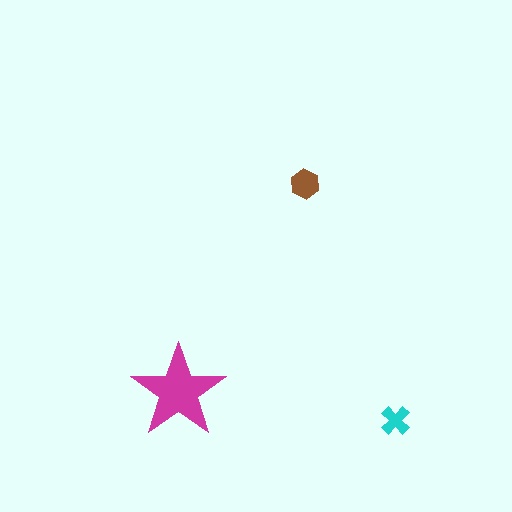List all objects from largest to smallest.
The magenta star, the brown hexagon, the cyan cross.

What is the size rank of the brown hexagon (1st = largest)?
2nd.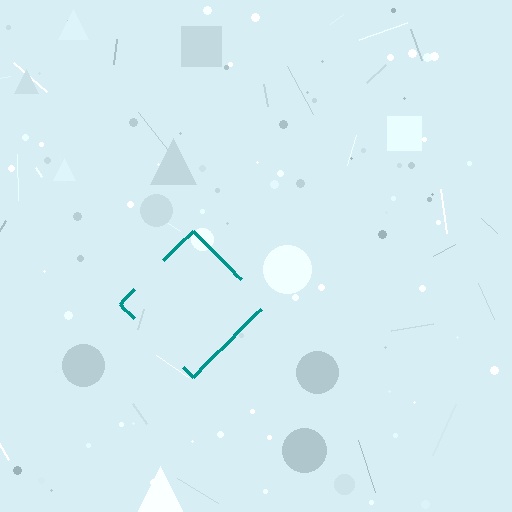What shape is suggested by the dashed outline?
The dashed outline suggests a diamond.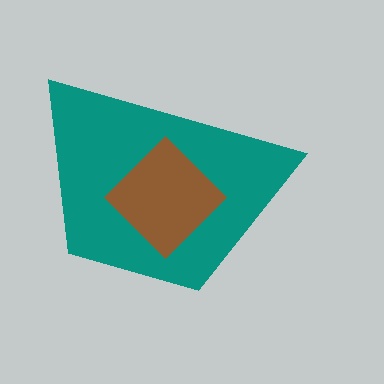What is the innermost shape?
The brown diamond.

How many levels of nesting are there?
2.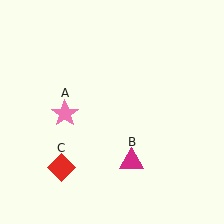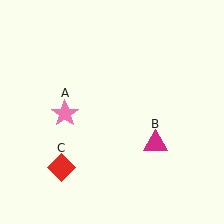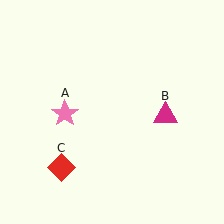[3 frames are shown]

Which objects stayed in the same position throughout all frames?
Pink star (object A) and red diamond (object C) remained stationary.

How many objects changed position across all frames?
1 object changed position: magenta triangle (object B).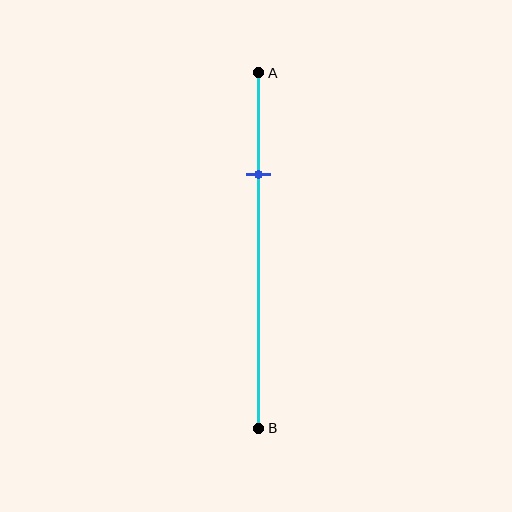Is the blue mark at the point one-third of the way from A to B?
No, the mark is at about 30% from A, not at the 33% one-third point.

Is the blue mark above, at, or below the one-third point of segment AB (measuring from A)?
The blue mark is above the one-third point of segment AB.